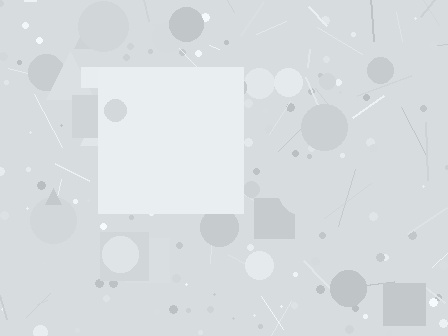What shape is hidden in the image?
A square is hidden in the image.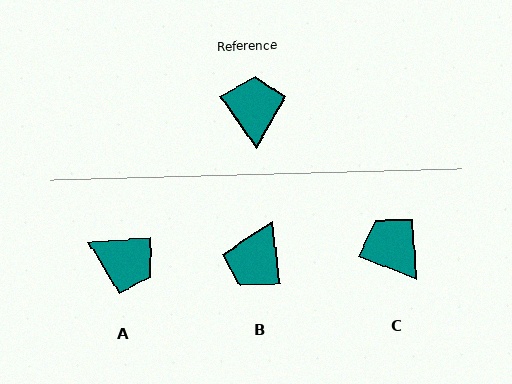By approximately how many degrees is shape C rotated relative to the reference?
Approximately 34 degrees counter-clockwise.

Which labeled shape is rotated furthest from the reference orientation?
B, about 153 degrees away.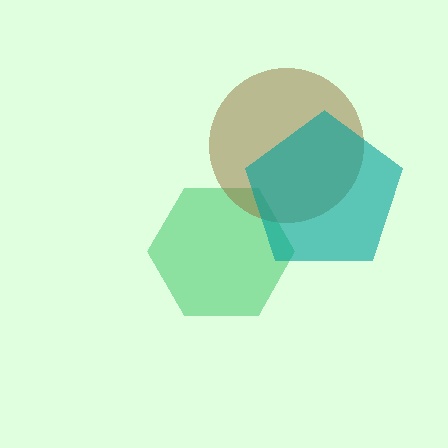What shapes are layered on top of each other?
The layered shapes are: a green hexagon, a brown circle, a teal pentagon.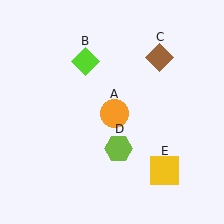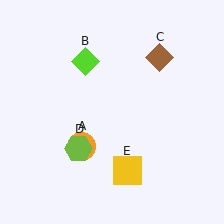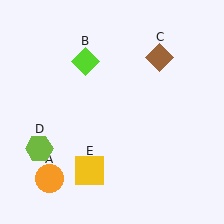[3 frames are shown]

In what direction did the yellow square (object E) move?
The yellow square (object E) moved left.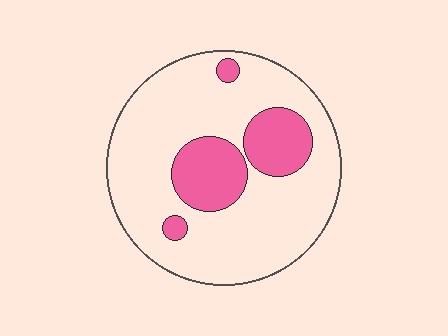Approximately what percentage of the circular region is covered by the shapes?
Approximately 20%.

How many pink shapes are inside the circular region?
4.